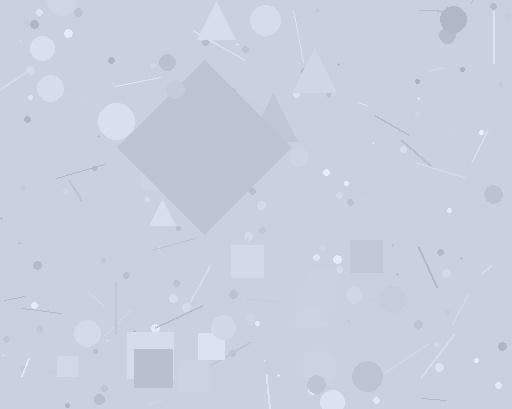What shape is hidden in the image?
A diamond is hidden in the image.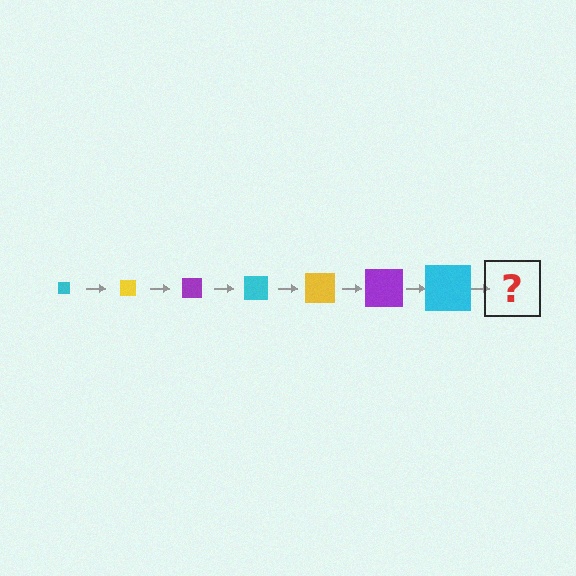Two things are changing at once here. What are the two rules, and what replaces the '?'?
The two rules are that the square grows larger each step and the color cycles through cyan, yellow, and purple. The '?' should be a yellow square, larger than the previous one.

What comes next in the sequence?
The next element should be a yellow square, larger than the previous one.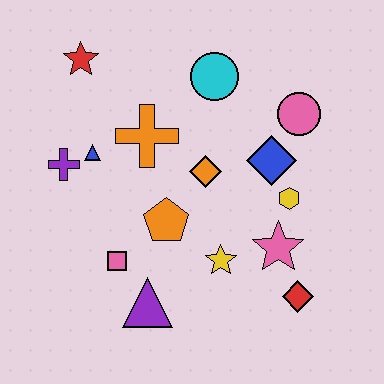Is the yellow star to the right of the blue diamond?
No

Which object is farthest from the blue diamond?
The red star is farthest from the blue diamond.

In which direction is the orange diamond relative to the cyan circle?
The orange diamond is below the cyan circle.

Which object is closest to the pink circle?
The blue diamond is closest to the pink circle.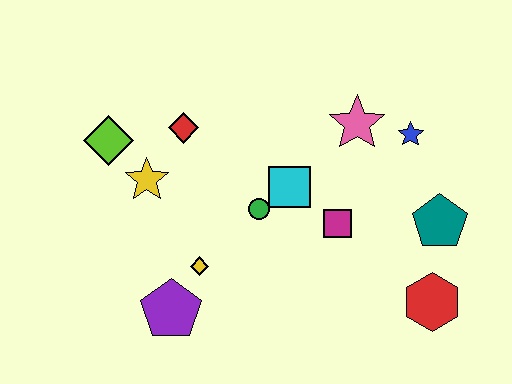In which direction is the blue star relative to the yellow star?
The blue star is to the right of the yellow star.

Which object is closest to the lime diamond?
The yellow star is closest to the lime diamond.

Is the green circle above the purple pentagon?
Yes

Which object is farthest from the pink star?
The purple pentagon is farthest from the pink star.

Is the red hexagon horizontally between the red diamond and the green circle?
No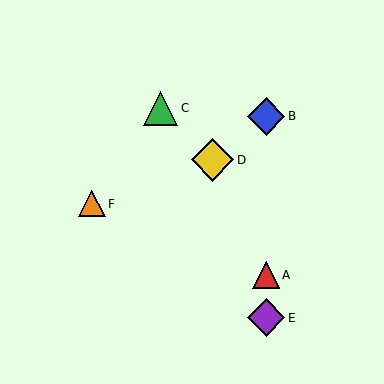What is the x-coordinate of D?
Object D is at x≈212.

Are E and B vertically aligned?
Yes, both are at x≈266.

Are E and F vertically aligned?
No, E is at x≈266 and F is at x≈92.